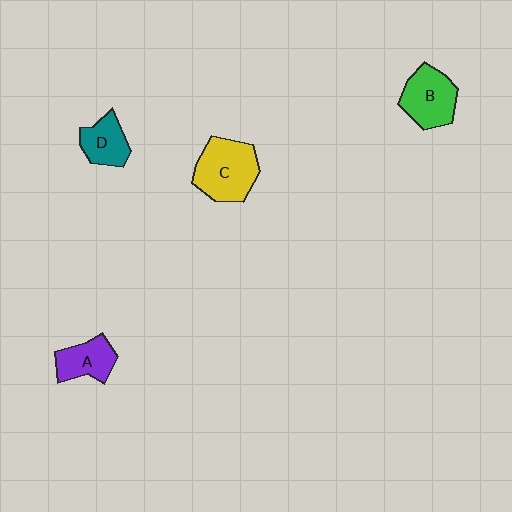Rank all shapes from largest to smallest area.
From largest to smallest: C (yellow), B (green), A (purple), D (teal).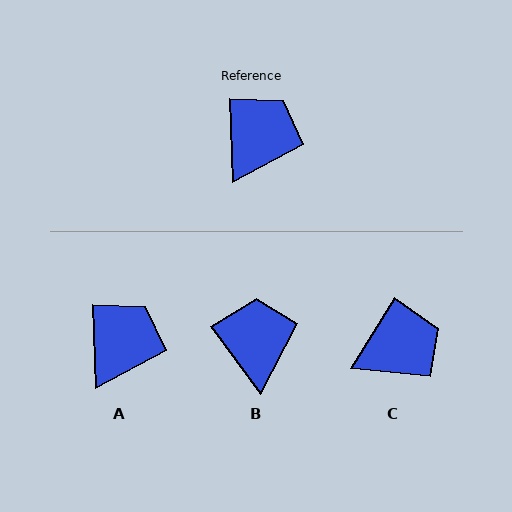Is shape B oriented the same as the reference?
No, it is off by about 34 degrees.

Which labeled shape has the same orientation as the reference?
A.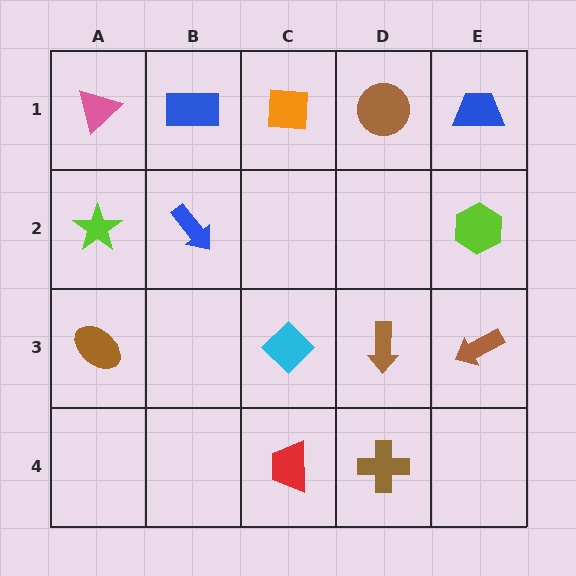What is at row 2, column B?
A blue arrow.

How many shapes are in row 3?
4 shapes.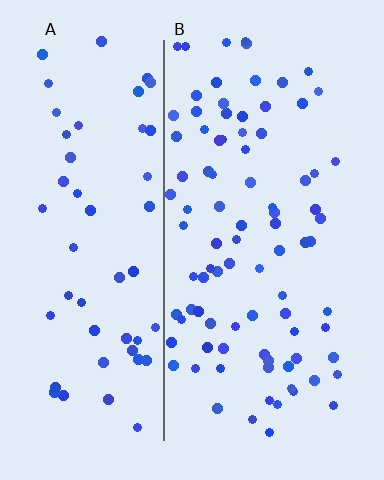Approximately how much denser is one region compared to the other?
Approximately 1.6× — region B over region A.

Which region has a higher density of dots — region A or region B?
B (the right).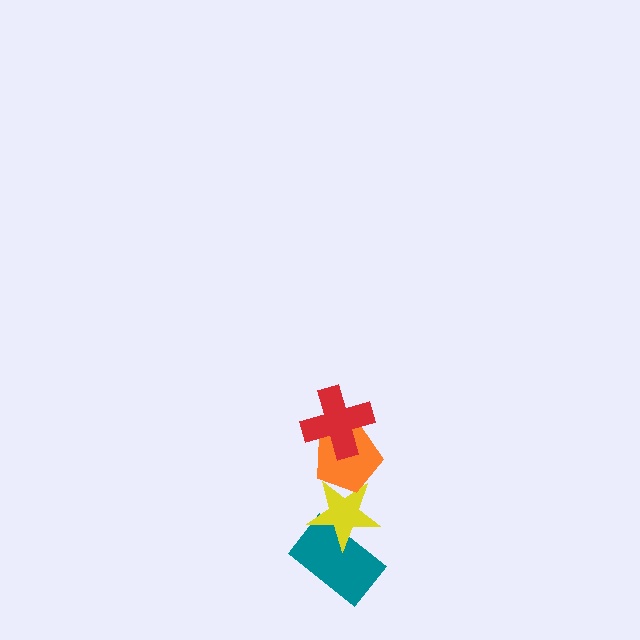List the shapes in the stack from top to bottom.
From top to bottom: the red cross, the orange pentagon, the yellow star, the teal rectangle.